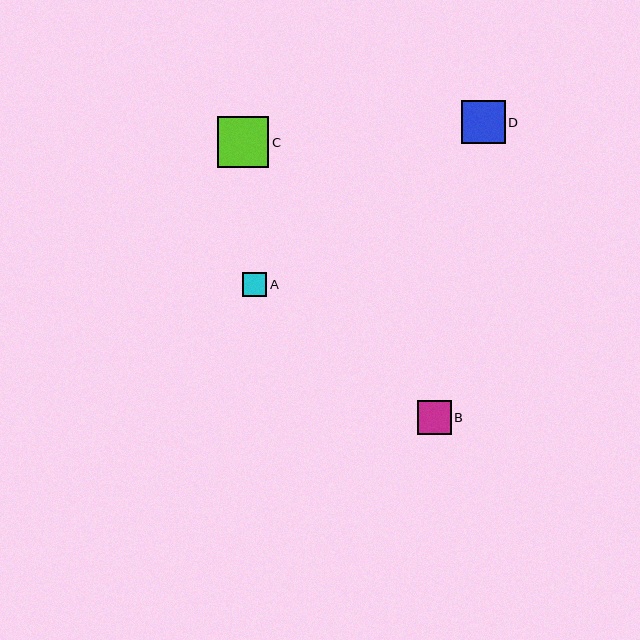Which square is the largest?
Square C is the largest with a size of approximately 51 pixels.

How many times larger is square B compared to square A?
Square B is approximately 1.4 times the size of square A.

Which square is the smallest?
Square A is the smallest with a size of approximately 24 pixels.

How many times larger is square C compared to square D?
Square C is approximately 1.2 times the size of square D.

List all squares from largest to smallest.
From largest to smallest: C, D, B, A.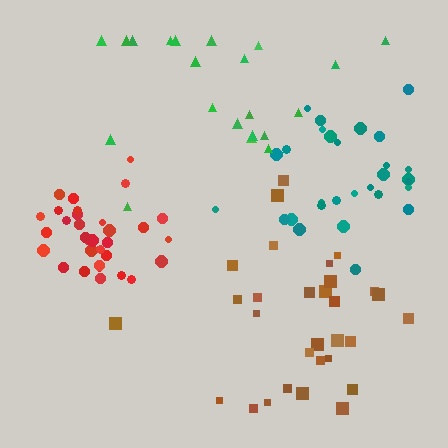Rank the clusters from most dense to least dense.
red, teal, brown, green.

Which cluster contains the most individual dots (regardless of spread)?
Red (32).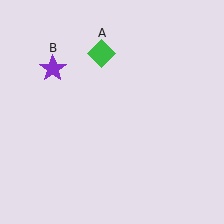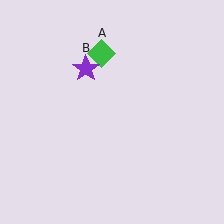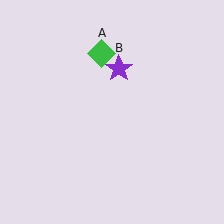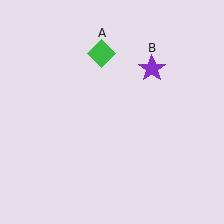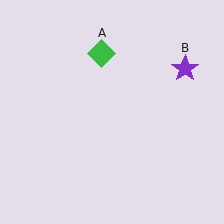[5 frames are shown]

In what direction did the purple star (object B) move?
The purple star (object B) moved right.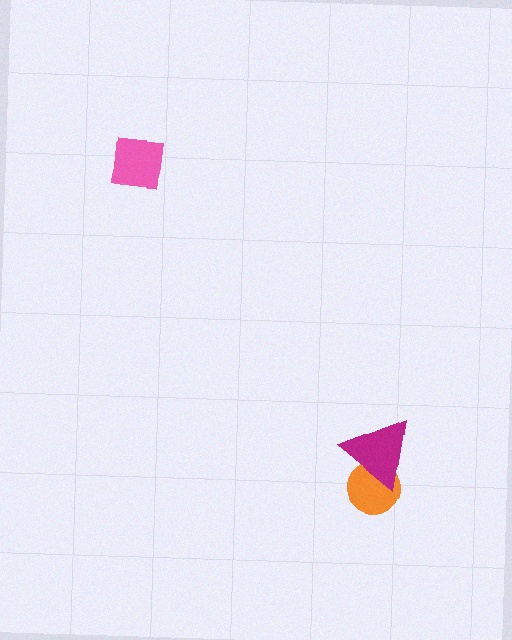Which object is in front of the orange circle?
The magenta triangle is in front of the orange circle.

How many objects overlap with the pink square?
0 objects overlap with the pink square.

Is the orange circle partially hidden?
Yes, it is partially covered by another shape.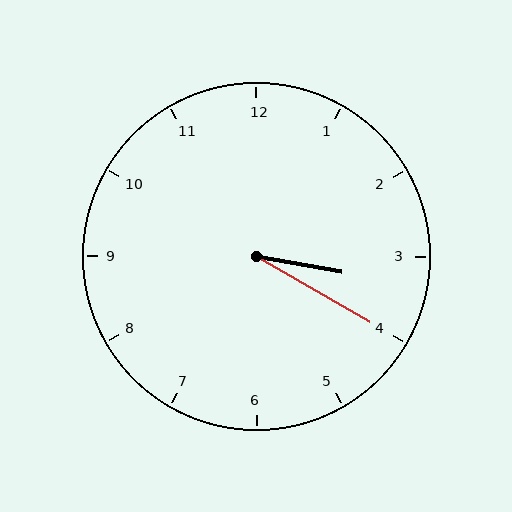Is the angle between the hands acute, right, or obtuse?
It is acute.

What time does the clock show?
3:20.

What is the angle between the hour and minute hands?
Approximately 20 degrees.